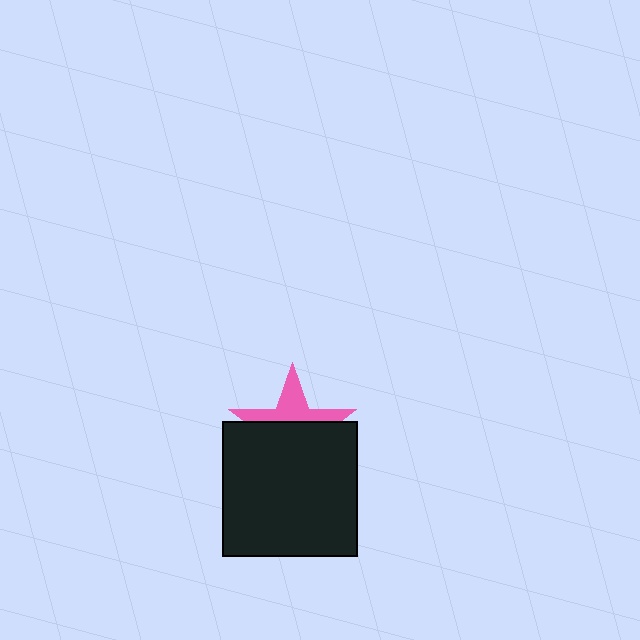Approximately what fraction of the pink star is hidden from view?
Roughly 60% of the pink star is hidden behind the black square.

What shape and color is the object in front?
The object in front is a black square.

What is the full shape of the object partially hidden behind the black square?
The partially hidden object is a pink star.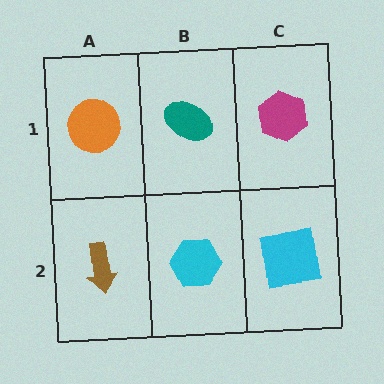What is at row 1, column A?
An orange circle.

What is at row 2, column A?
A brown arrow.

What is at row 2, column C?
A cyan square.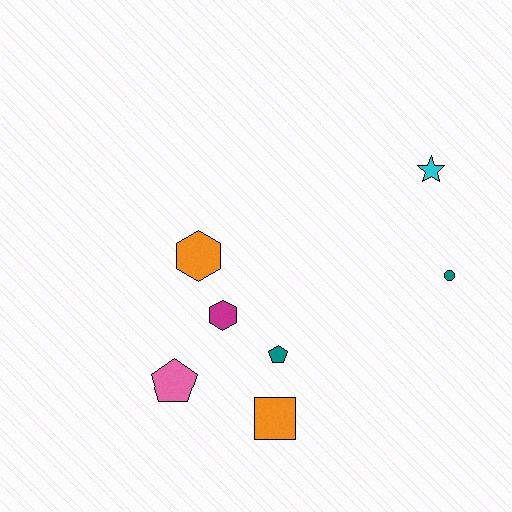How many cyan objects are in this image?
There is 1 cyan object.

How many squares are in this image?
There is 1 square.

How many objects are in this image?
There are 7 objects.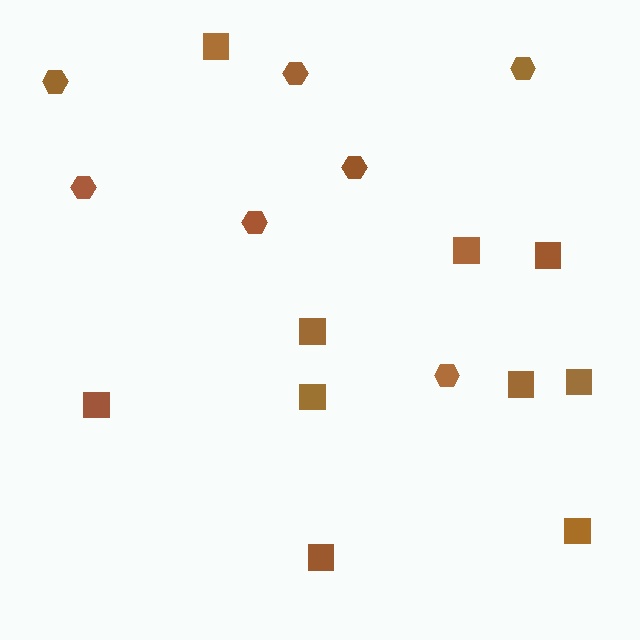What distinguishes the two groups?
There are 2 groups: one group of hexagons (7) and one group of squares (10).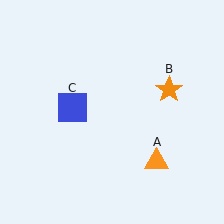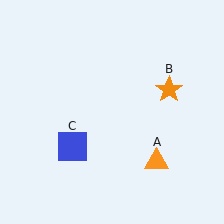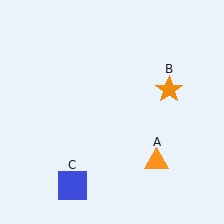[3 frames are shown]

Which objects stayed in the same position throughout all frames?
Orange triangle (object A) and orange star (object B) remained stationary.